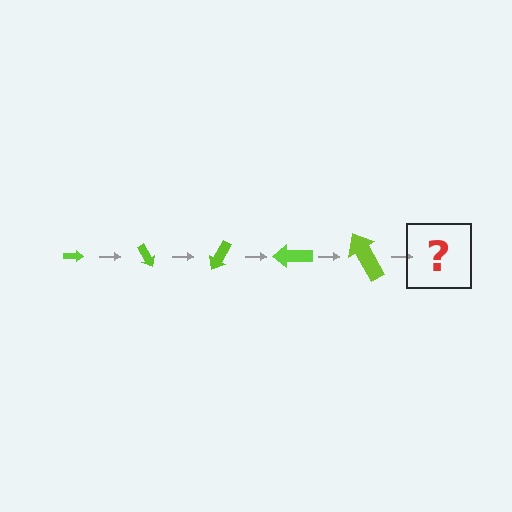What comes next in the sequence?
The next element should be an arrow, larger than the previous one and rotated 300 degrees from the start.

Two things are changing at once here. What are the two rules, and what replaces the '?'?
The two rules are that the arrow grows larger each step and it rotates 60 degrees each step. The '?' should be an arrow, larger than the previous one and rotated 300 degrees from the start.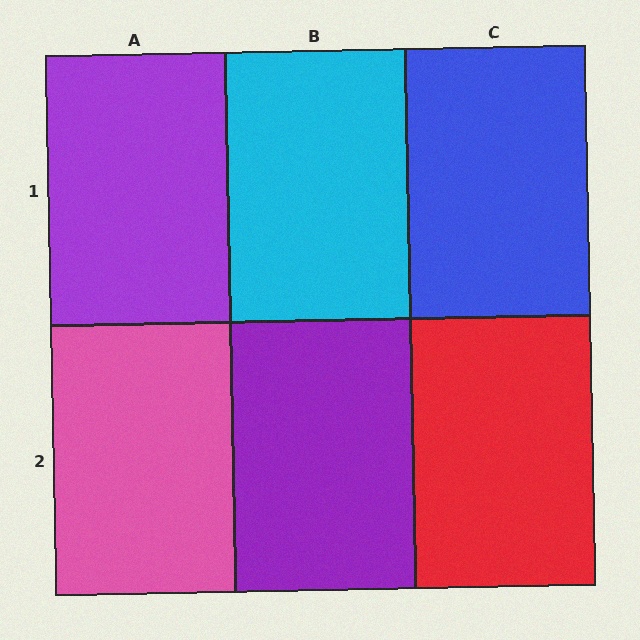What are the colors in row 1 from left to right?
Purple, cyan, blue.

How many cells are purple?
2 cells are purple.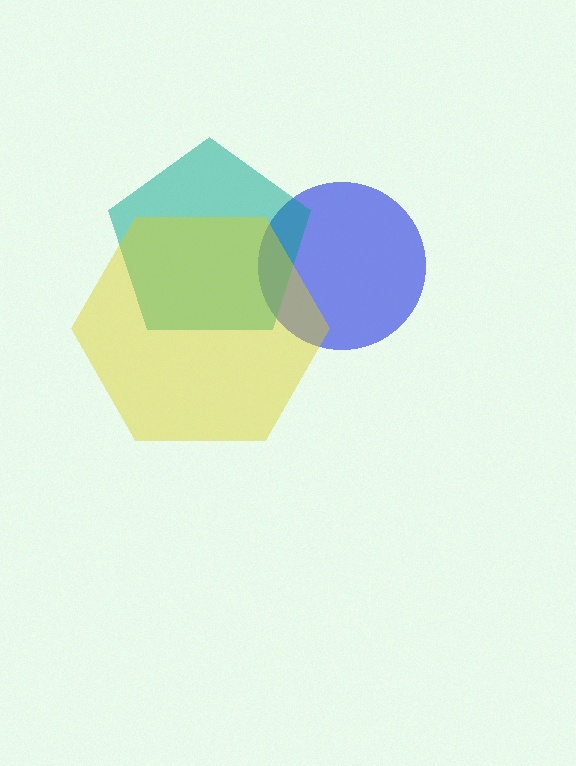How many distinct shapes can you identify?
There are 3 distinct shapes: a blue circle, a teal pentagon, a yellow hexagon.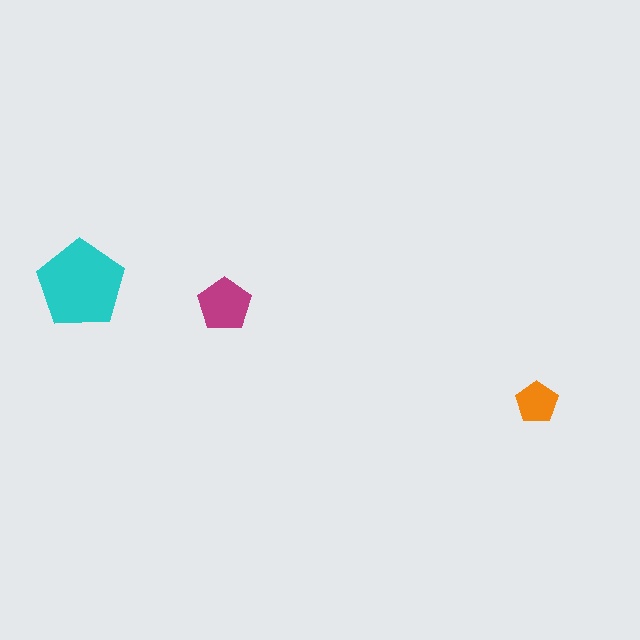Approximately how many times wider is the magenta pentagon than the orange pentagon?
About 1.5 times wider.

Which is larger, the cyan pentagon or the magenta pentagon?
The cyan one.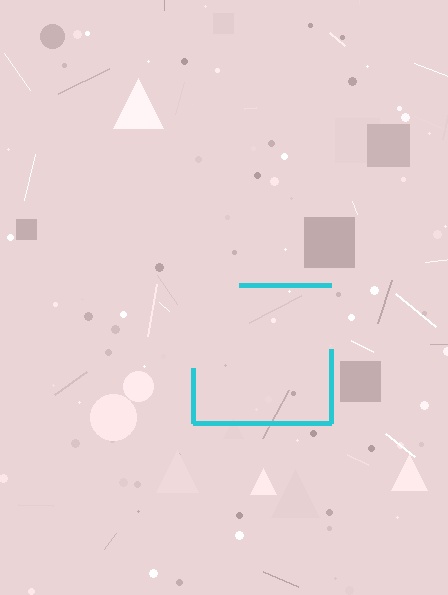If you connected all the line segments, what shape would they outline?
They would outline a square.